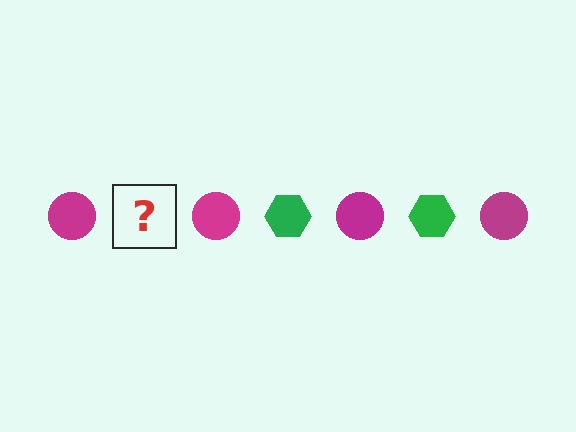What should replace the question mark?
The question mark should be replaced with a green hexagon.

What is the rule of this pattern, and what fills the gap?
The rule is that the pattern alternates between magenta circle and green hexagon. The gap should be filled with a green hexagon.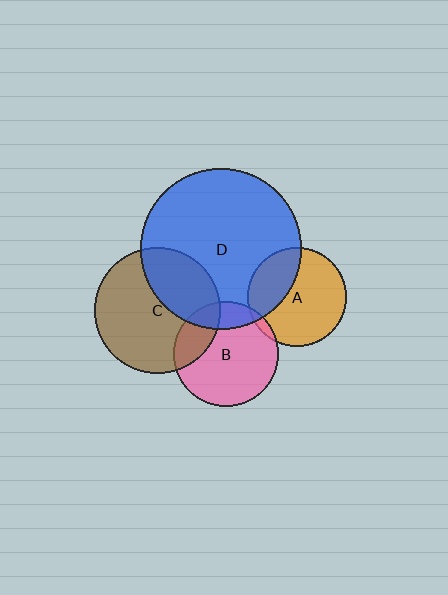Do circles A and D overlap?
Yes.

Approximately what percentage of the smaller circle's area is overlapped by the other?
Approximately 35%.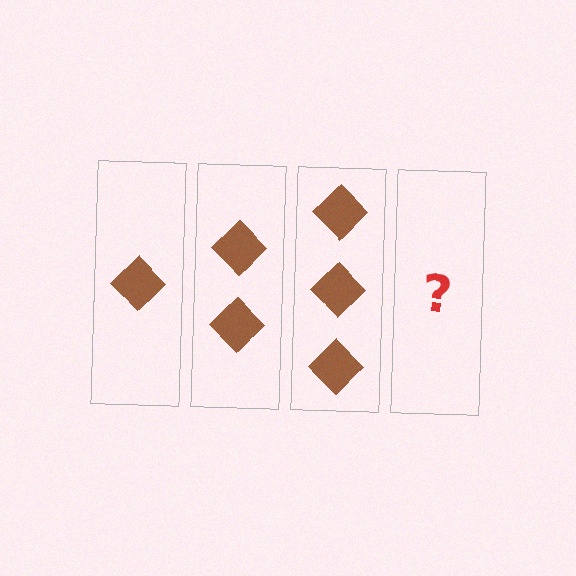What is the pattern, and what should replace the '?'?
The pattern is that each step adds one more diamond. The '?' should be 4 diamonds.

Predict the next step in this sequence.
The next step is 4 diamonds.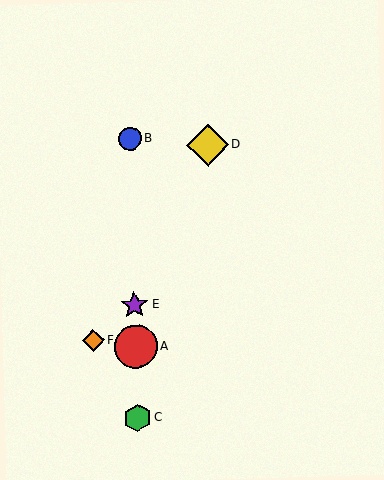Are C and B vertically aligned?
Yes, both are at x≈137.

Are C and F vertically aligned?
No, C is at x≈137 and F is at x≈93.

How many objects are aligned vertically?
4 objects (A, B, C, E) are aligned vertically.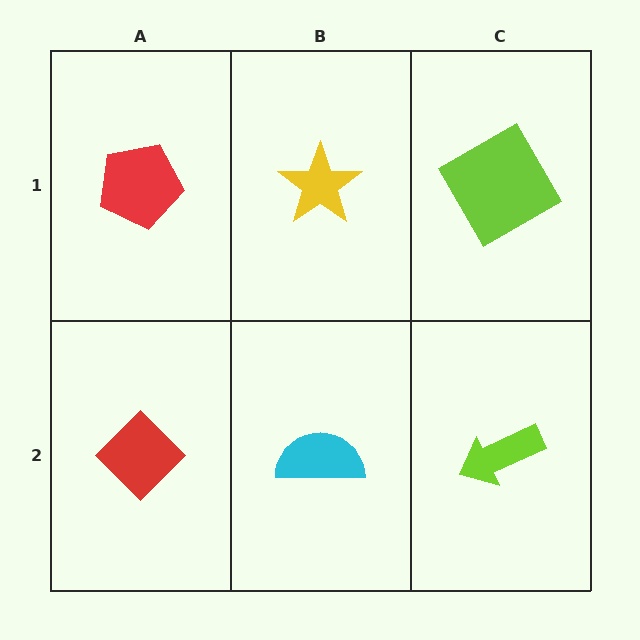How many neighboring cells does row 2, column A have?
2.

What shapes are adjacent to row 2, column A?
A red pentagon (row 1, column A), a cyan semicircle (row 2, column B).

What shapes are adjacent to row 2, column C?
A lime diamond (row 1, column C), a cyan semicircle (row 2, column B).